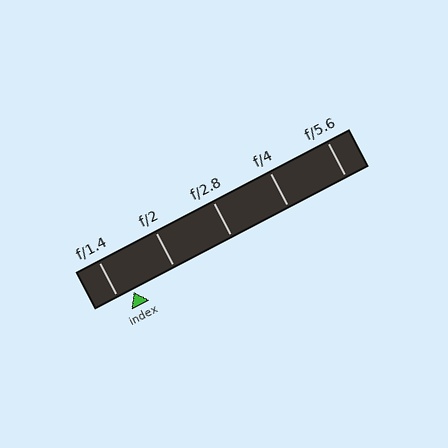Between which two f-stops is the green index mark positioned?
The index mark is between f/1.4 and f/2.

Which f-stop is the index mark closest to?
The index mark is closest to f/1.4.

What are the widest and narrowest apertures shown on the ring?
The widest aperture shown is f/1.4 and the narrowest is f/5.6.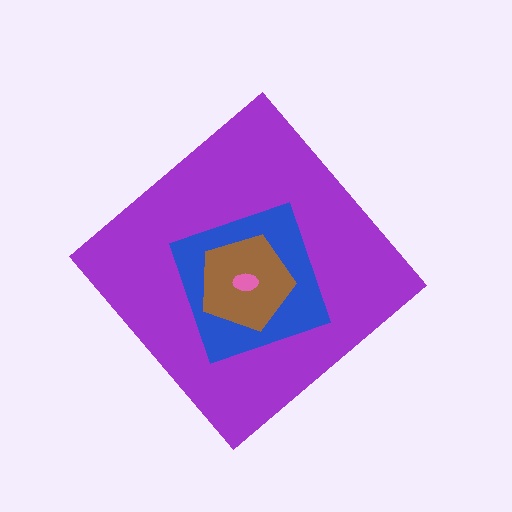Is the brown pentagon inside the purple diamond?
Yes.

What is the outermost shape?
The purple diamond.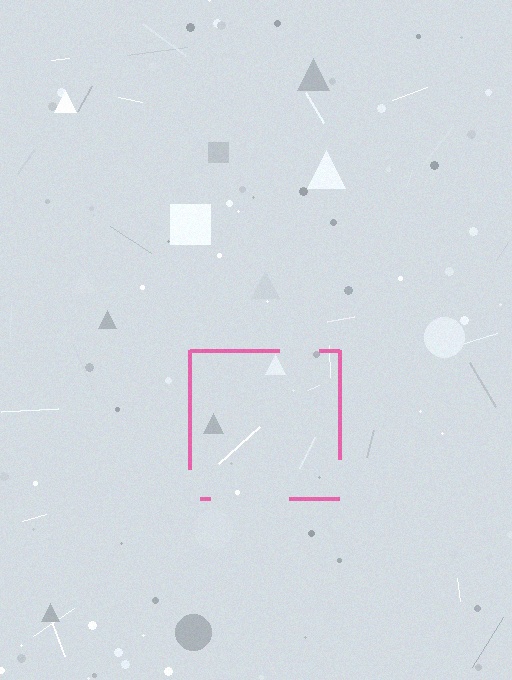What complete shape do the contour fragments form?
The contour fragments form a square.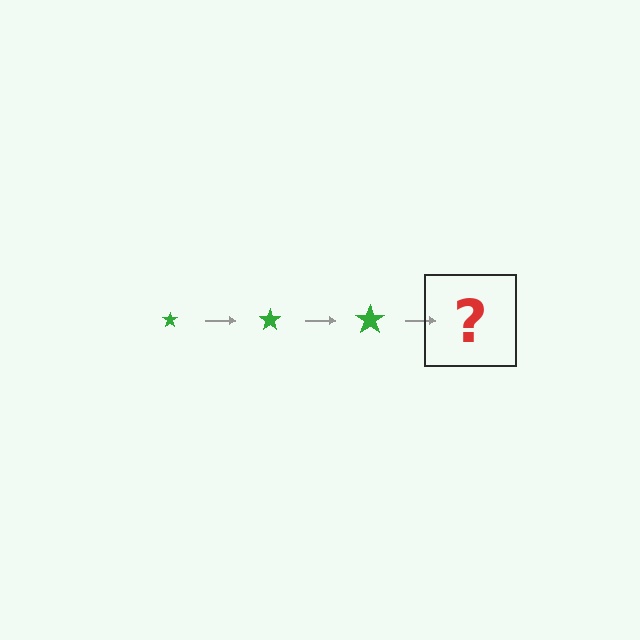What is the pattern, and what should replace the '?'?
The pattern is that the star gets progressively larger each step. The '?' should be a green star, larger than the previous one.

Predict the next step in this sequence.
The next step is a green star, larger than the previous one.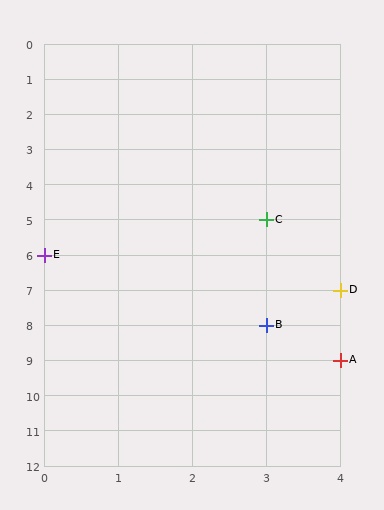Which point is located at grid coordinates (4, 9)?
Point A is at (4, 9).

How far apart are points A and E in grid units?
Points A and E are 4 columns and 3 rows apart (about 5.0 grid units diagonally).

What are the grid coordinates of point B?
Point B is at grid coordinates (3, 8).